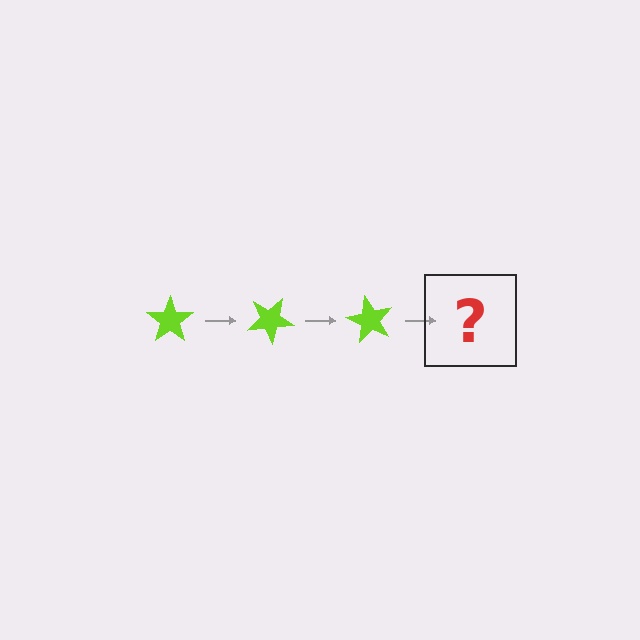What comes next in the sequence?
The next element should be a lime star rotated 90 degrees.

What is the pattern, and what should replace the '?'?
The pattern is that the star rotates 30 degrees each step. The '?' should be a lime star rotated 90 degrees.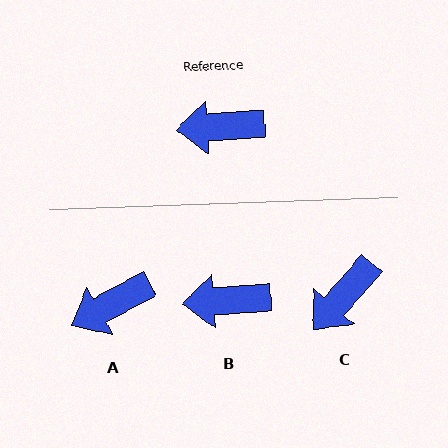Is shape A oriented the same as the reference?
No, it is off by about 25 degrees.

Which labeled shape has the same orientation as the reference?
B.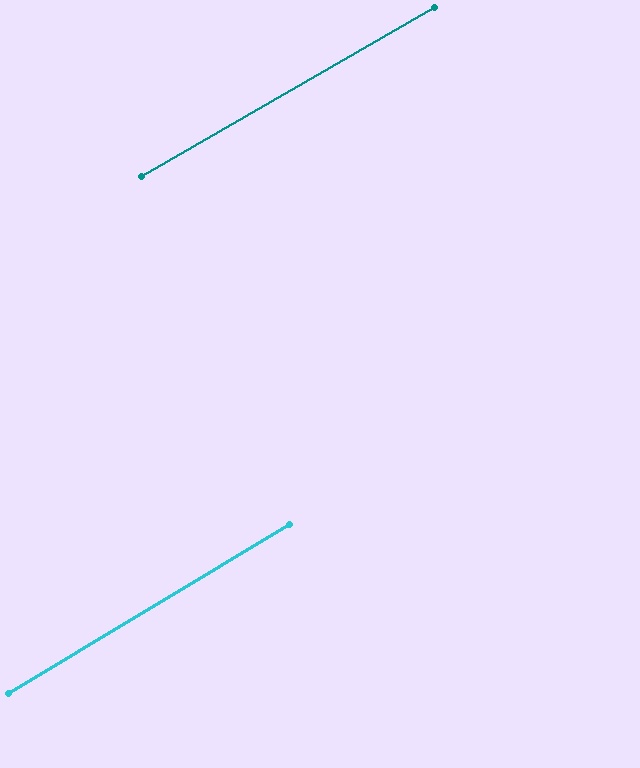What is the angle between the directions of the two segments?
Approximately 1 degree.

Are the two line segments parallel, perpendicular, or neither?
Parallel — their directions differ by only 0.8°.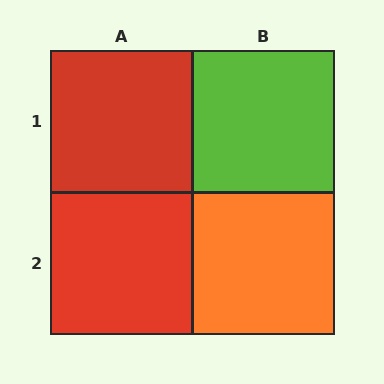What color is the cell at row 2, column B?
Orange.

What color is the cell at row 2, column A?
Red.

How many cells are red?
2 cells are red.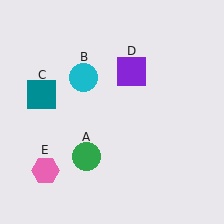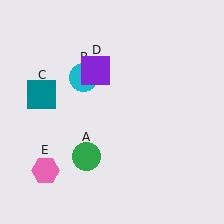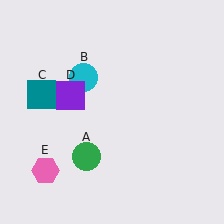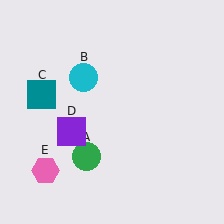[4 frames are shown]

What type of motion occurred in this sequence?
The purple square (object D) rotated counterclockwise around the center of the scene.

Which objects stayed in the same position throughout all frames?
Green circle (object A) and cyan circle (object B) and teal square (object C) and pink hexagon (object E) remained stationary.